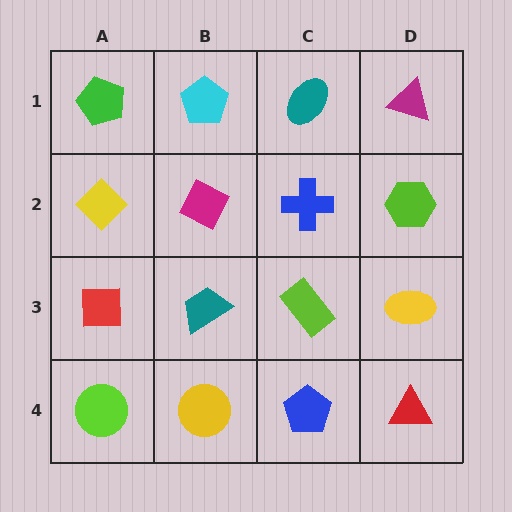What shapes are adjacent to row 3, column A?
A yellow diamond (row 2, column A), a lime circle (row 4, column A), a teal trapezoid (row 3, column B).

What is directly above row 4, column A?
A red square.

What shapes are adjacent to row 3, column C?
A blue cross (row 2, column C), a blue pentagon (row 4, column C), a teal trapezoid (row 3, column B), a yellow ellipse (row 3, column D).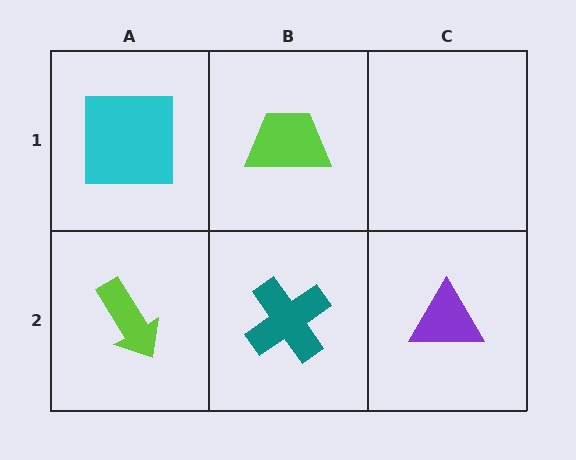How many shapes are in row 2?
3 shapes.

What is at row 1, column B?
A lime trapezoid.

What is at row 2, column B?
A teal cross.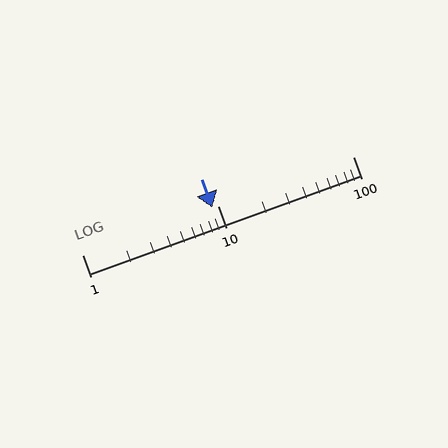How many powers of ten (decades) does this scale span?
The scale spans 2 decades, from 1 to 100.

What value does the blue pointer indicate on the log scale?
The pointer indicates approximately 9.2.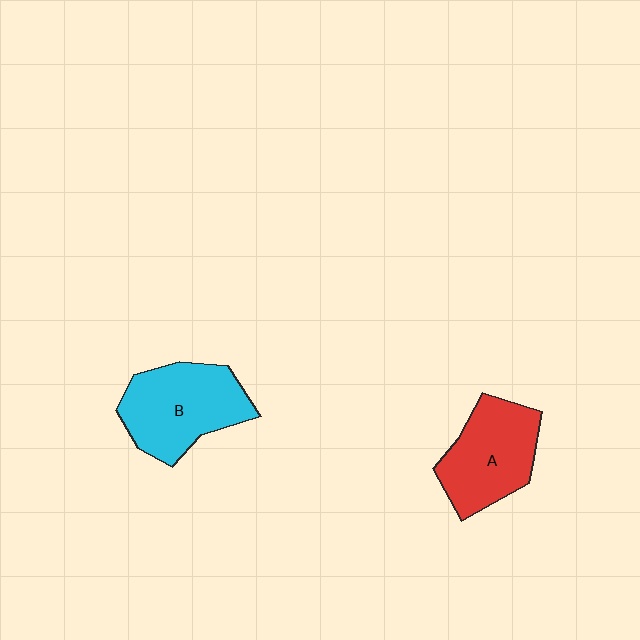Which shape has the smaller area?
Shape A (red).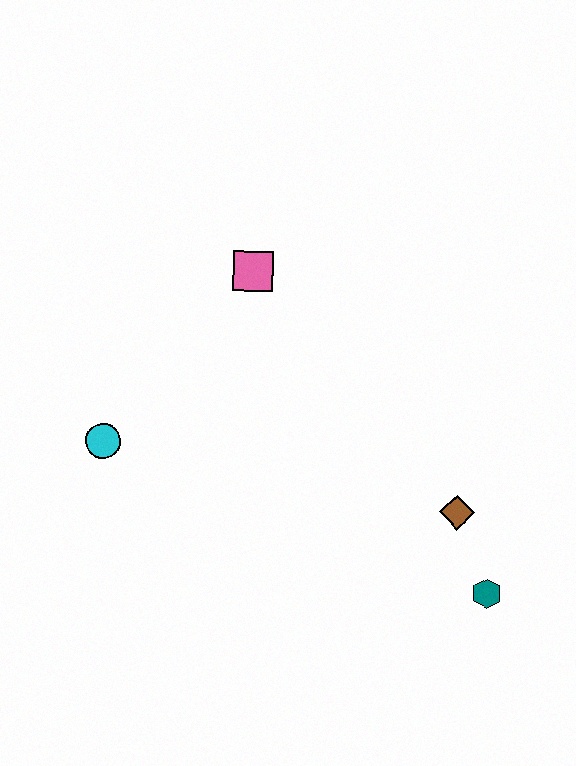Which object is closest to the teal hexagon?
The brown diamond is closest to the teal hexagon.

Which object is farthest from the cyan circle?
The teal hexagon is farthest from the cyan circle.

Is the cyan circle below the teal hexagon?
No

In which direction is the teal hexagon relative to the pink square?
The teal hexagon is below the pink square.